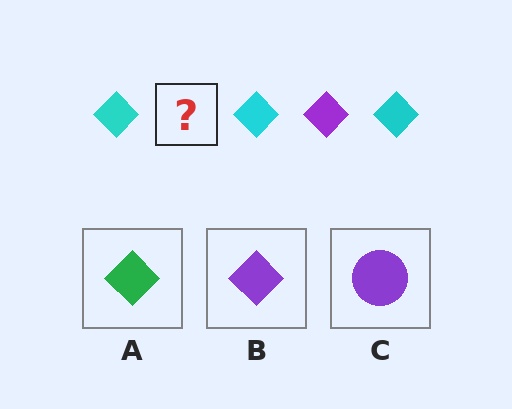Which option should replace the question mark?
Option B.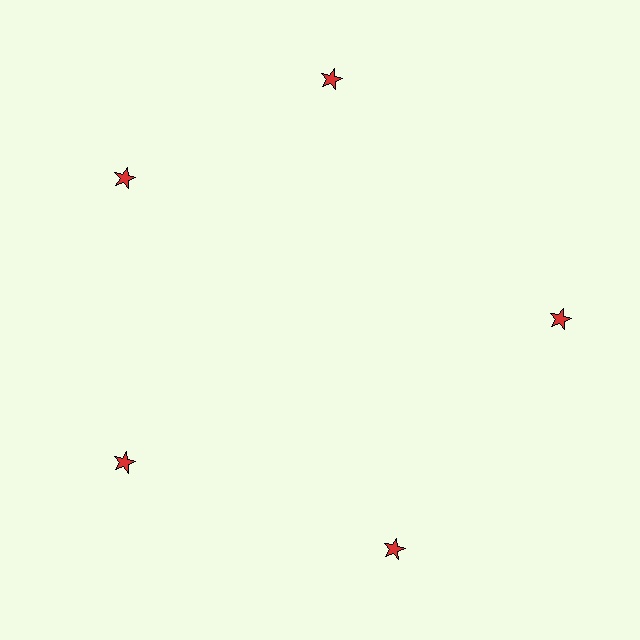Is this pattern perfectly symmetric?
No. The 5 red stars are arranged in a ring, but one element near the 1 o'clock position is rotated out of alignment along the ring, breaking the 5-fold rotational symmetry.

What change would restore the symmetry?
The symmetry would be restored by rotating it back into even spacing with its neighbors so that all 5 stars sit at equal angles and equal distance from the center.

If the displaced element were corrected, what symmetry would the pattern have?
It would have 5-fold rotational symmetry — the pattern would map onto itself every 72 degrees.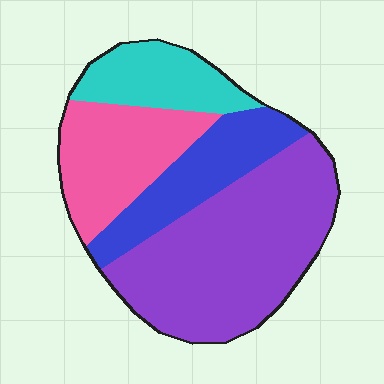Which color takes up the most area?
Purple, at roughly 45%.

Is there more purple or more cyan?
Purple.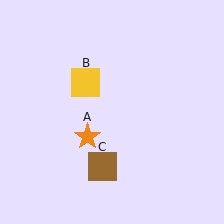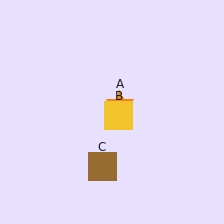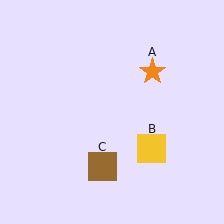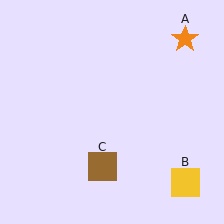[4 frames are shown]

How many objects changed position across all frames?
2 objects changed position: orange star (object A), yellow square (object B).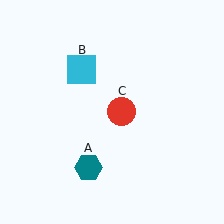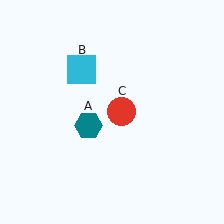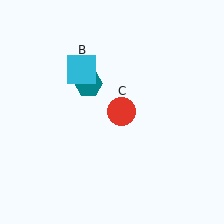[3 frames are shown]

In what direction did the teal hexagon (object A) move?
The teal hexagon (object A) moved up.